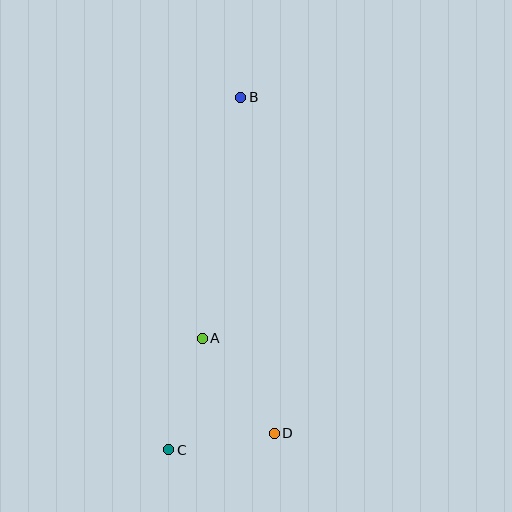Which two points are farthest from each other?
Points B and C are farthest from each other.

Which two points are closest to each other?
Points C and D are closest to each other.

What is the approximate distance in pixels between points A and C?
The distance between A and C is approximately 116 pixels.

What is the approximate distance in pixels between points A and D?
The distance between A and D is approximately 119 pixels.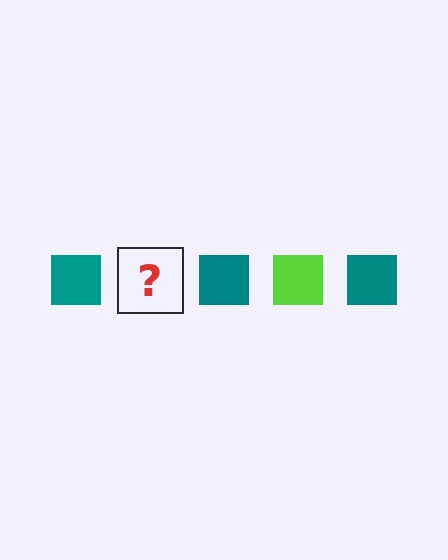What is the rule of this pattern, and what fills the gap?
The rule is that the pattern cycles through teal, lime squares. The gap should be filled with a lime square.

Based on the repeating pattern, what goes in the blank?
The blank should be a lime square.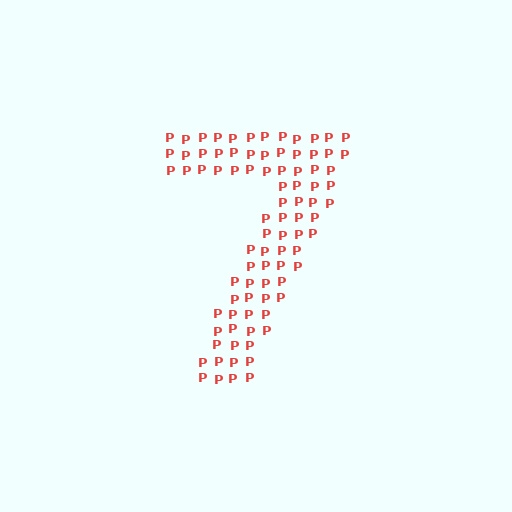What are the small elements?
The small elements are letter P's.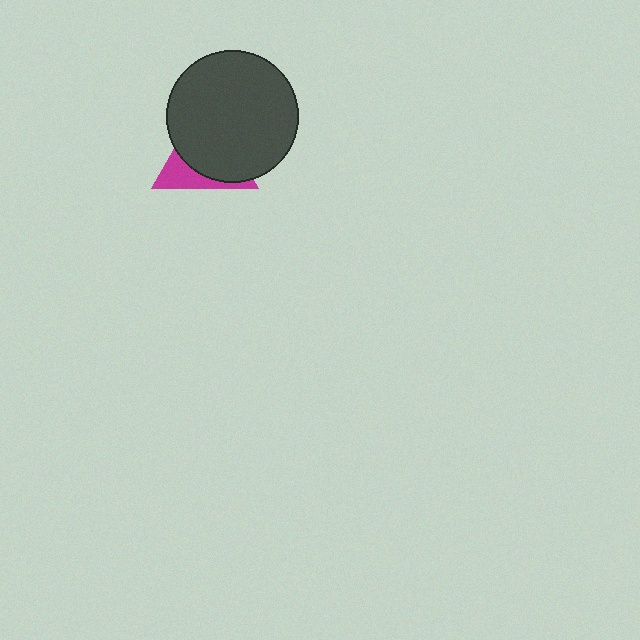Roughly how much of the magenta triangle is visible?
A small part of it is visible (roughly 32%).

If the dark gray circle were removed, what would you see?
You would see the complete magenta triangle.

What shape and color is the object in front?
The object in front is a dark gray circle.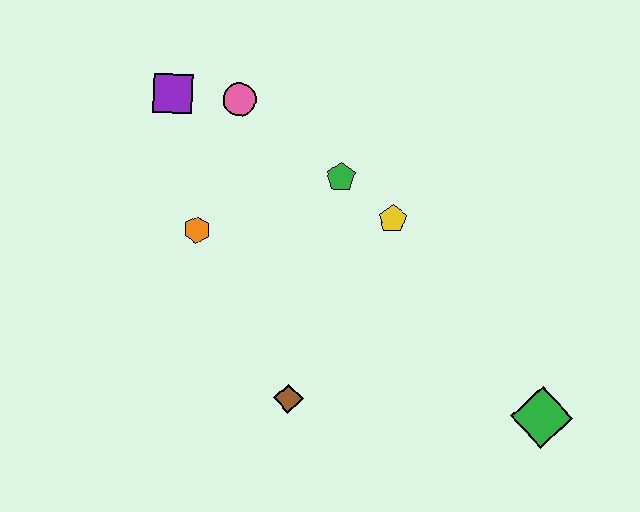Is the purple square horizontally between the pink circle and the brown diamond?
No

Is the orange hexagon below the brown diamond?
No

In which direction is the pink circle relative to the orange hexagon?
The pink circle is above the orange hexagon.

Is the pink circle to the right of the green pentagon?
No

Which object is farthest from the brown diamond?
The purple square is farthest from the brown diamond.